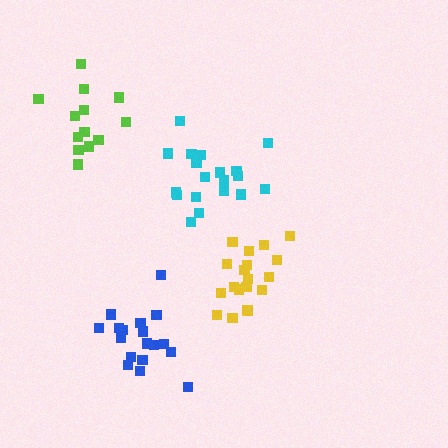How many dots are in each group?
Group 1: 18 dots, Group 2: 19 dots, Group 3: 13 dots, Group 4: 18 dots (68 total).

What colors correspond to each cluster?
The clusters are colored: yellow, cyan, lime, blue.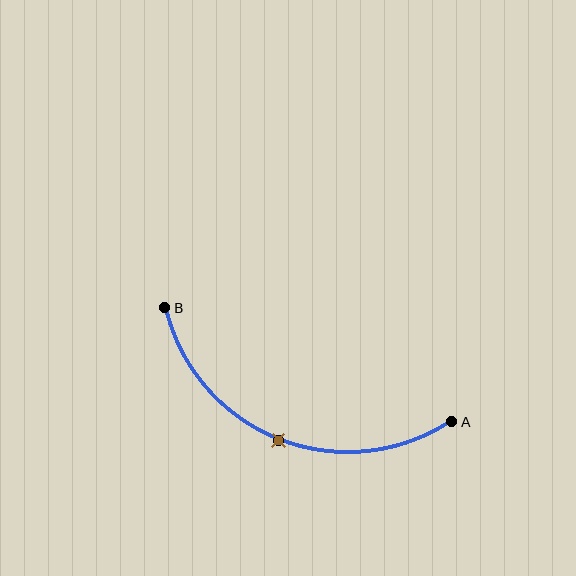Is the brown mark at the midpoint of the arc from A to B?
Yes. The brown mark lies on the arc at equal arc-length from both A and B — it is the arc midpoint.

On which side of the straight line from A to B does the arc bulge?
The arc bulges below the straight line connecting A and B.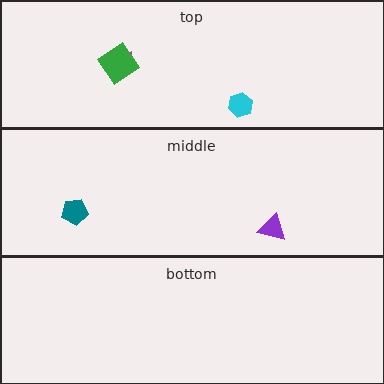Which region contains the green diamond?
The top region.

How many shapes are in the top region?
3.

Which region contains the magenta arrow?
The top region.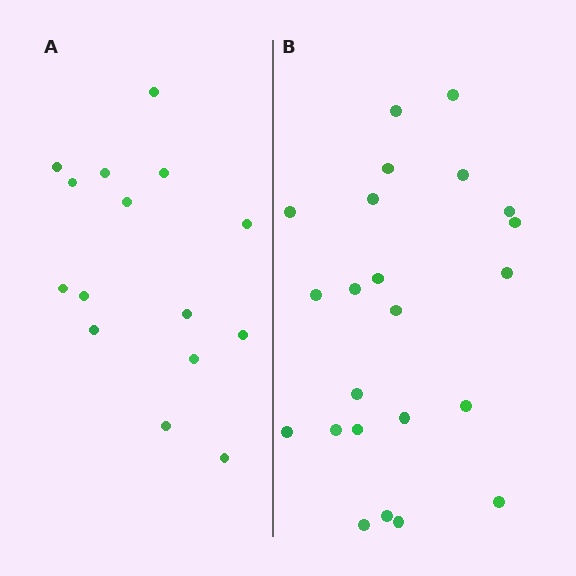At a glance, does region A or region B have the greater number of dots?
Region B (the right region) has more dots.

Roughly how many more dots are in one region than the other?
Region B has roughly 8 or so more dots than region A.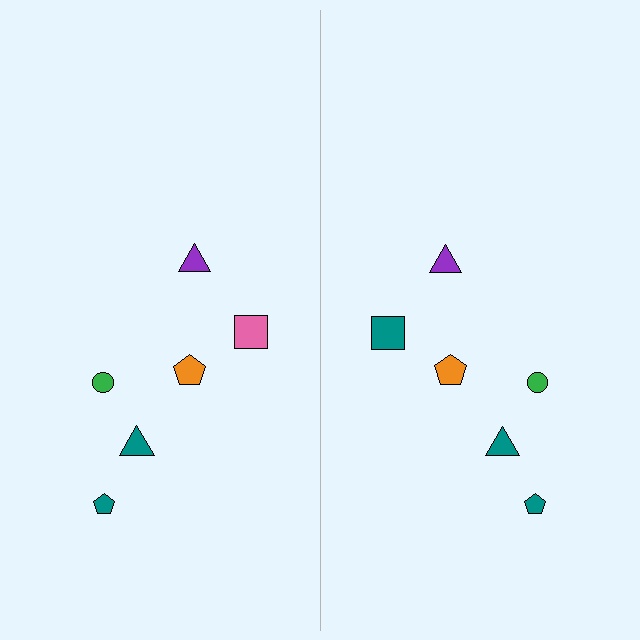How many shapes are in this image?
There are 12 shapes in this image.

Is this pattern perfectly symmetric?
No, the pattern is not perfectly symmetric. The teal square on the right side breaks the symmetry — its mirror counterpart is pink.